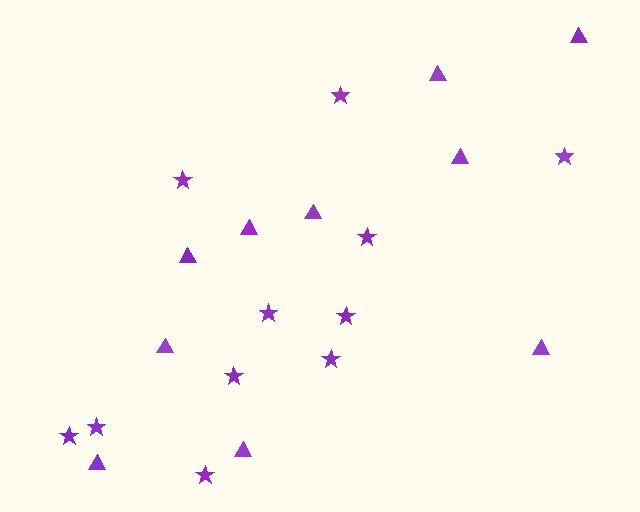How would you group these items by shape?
There are 2 groups: one group of stars (11) and one group of triangles (10).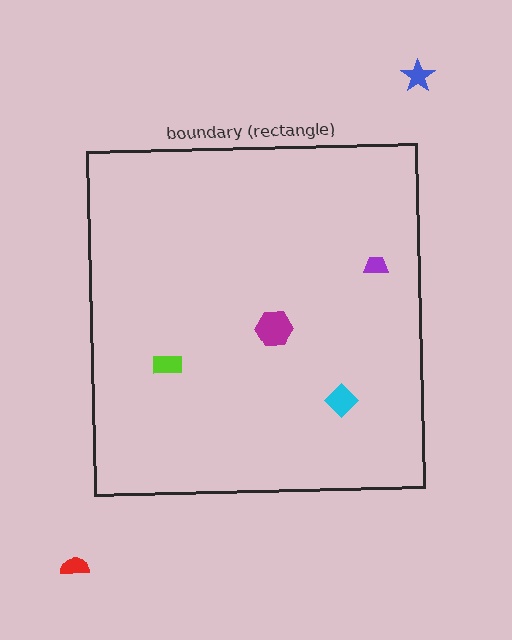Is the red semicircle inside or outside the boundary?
Outside.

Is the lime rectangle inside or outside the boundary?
Inside.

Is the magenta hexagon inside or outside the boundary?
Inside.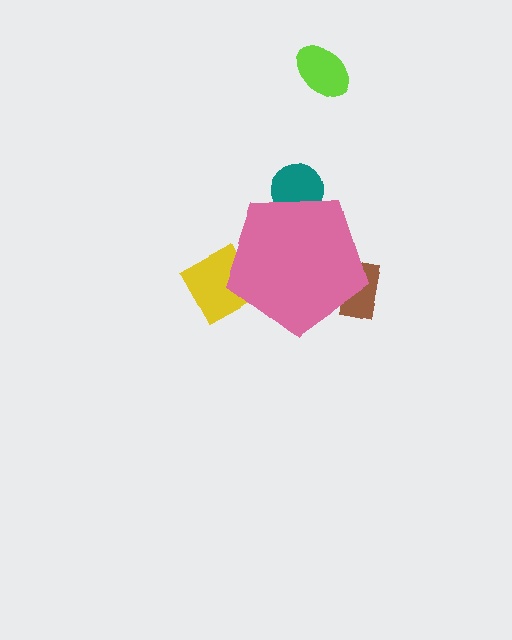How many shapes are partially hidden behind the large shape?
3 shapes are partially hidden.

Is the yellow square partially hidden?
Yes, the yellow square is partially hidden behind the pink pentagon.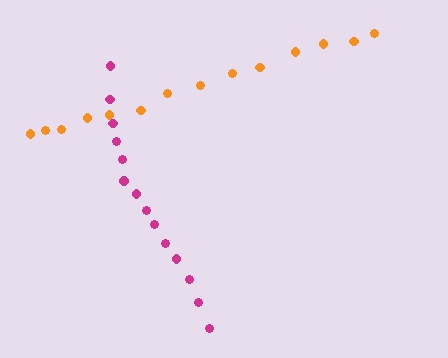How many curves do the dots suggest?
There are 2 distinct paths.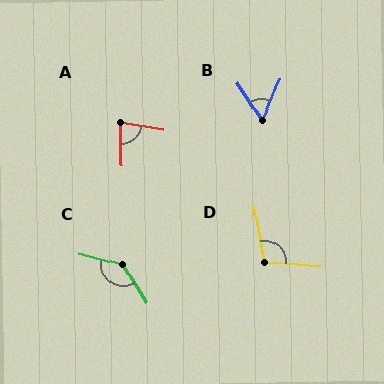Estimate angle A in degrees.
Approximately 79 degrees.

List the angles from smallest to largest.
B (58°), A (79°), D (106°), C (136°).